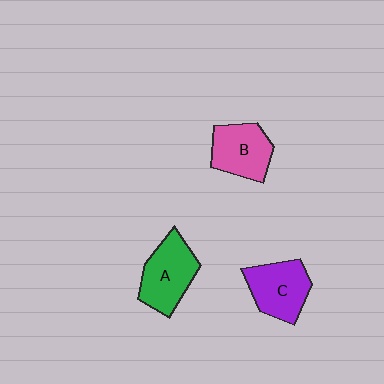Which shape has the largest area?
Shape A (green).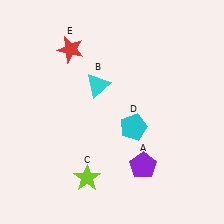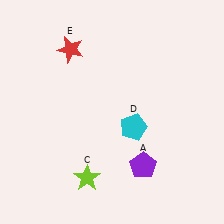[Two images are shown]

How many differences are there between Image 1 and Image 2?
There is 1 difference between the two images.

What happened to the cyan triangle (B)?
The cyan triangle (B) was removed in Image 2. It was in the top-left area of Image 1.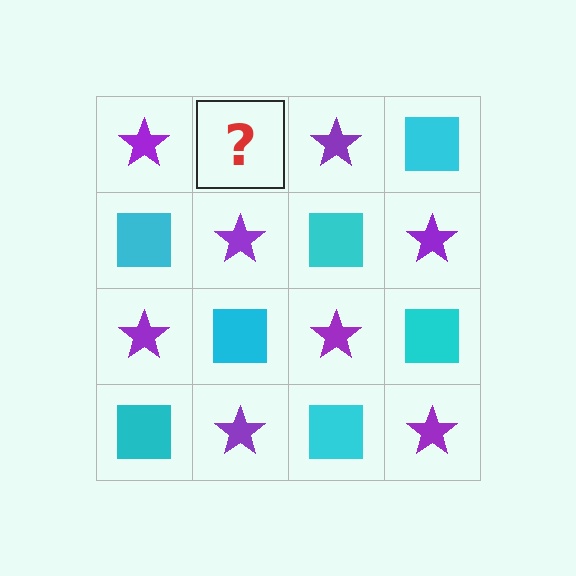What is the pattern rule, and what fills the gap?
The rule is that it alternates purple star and cyan square in a checkerboard pattern. The gap should be filled with a cyan square.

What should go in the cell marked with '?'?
The missing cell should contain a cyan square.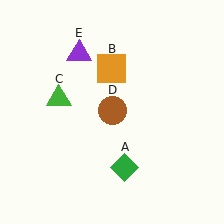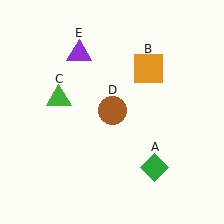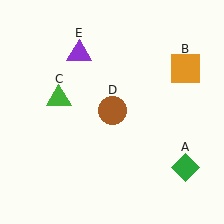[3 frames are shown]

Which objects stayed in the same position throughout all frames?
Green triangle (object C) and brown circle (object D) and purple triangle (object E) remained stationary.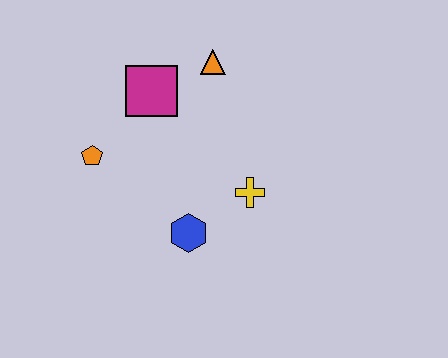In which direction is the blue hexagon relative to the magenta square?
The blue hexagon is below the magenta square.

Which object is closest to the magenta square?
The orange triangle is closest to the magenta square.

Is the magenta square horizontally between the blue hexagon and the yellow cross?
No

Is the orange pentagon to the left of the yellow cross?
Yes